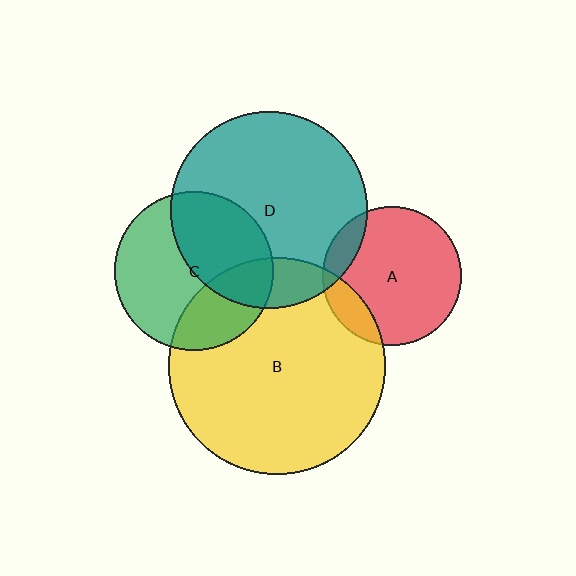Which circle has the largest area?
Circle B (yellow).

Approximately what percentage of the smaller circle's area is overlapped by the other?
Approximately 45%.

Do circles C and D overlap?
Yes.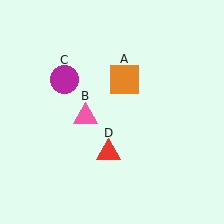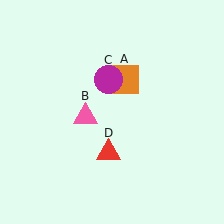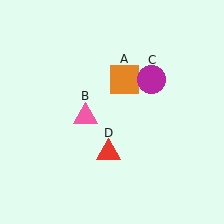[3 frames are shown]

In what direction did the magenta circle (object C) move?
The magenta circle (object C) moved right.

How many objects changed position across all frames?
1 object changed position: magenta circle (object C).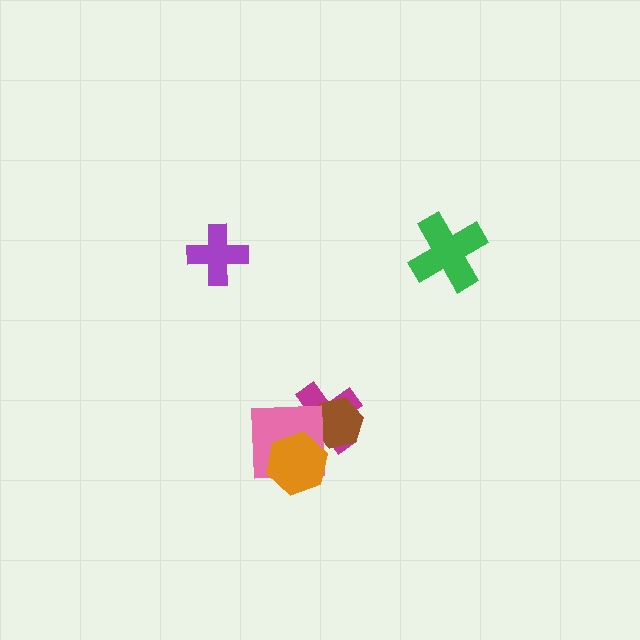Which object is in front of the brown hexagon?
The pink square is in front of the brown hexagon.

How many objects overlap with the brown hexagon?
2 objects overlap with the brown hexagon.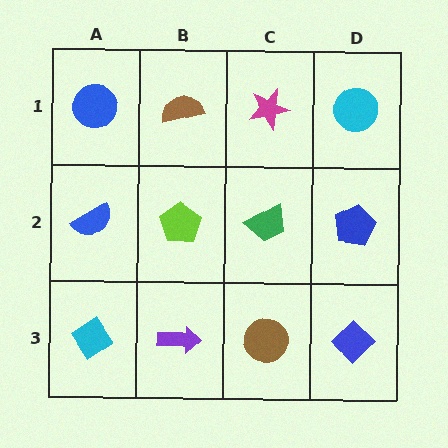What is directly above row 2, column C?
A magenta star.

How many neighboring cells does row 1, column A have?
2.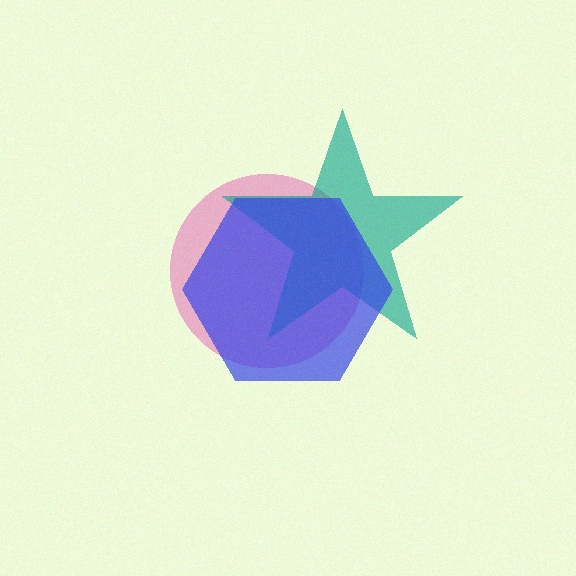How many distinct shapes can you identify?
There are 3 distinct shapes: a pink circle, a teal star, a blue hexagon.